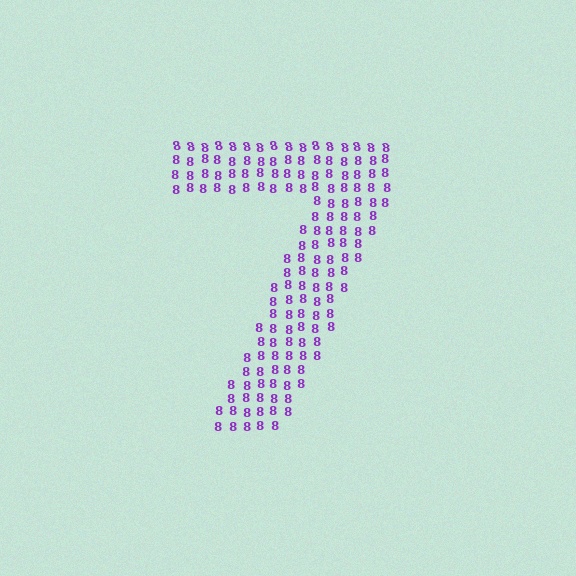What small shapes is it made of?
It is made of small digit 8's.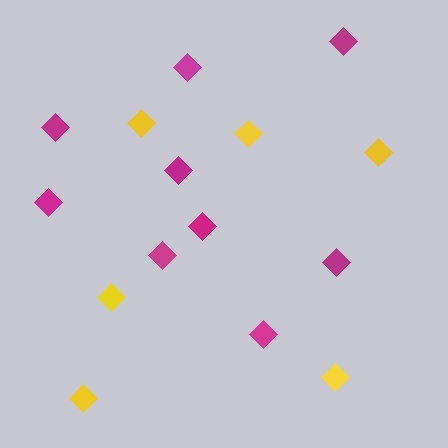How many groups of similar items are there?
There are 2 groups: one group of magenta diamonds (9) and one group of yellow diamonds (6).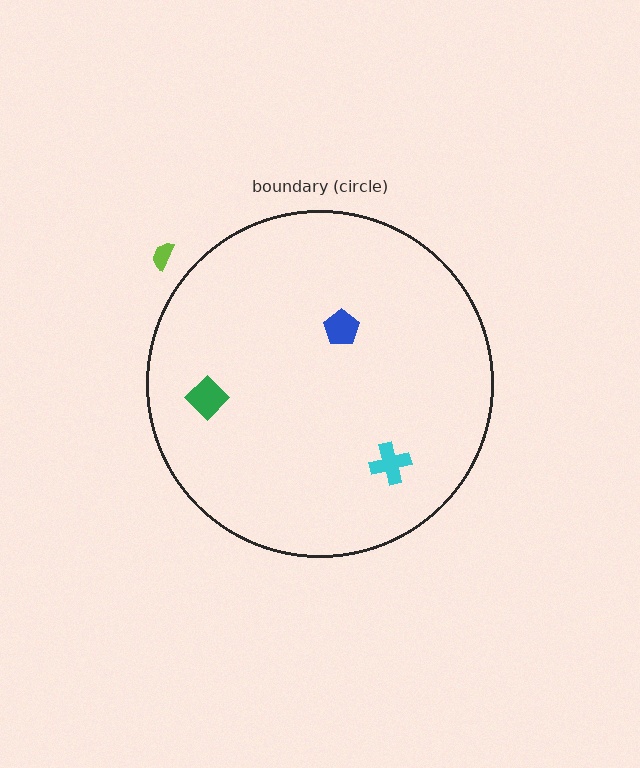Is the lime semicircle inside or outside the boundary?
Outside.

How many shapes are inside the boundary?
3 inside, 1 outside.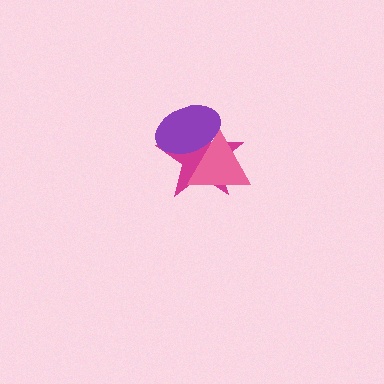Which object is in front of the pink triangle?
The purple ellipse is in front of the pink triangle.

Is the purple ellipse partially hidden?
No, no other shape covers it.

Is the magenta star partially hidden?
Yes, it is partially covered by another shape.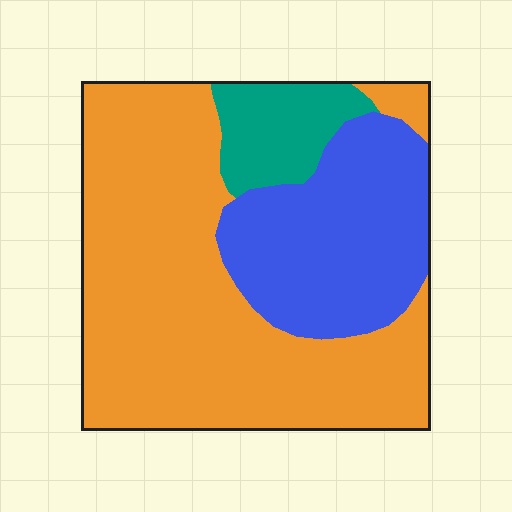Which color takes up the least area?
Teal, at roughly 10%.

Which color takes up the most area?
Orange, at roughly 60%.